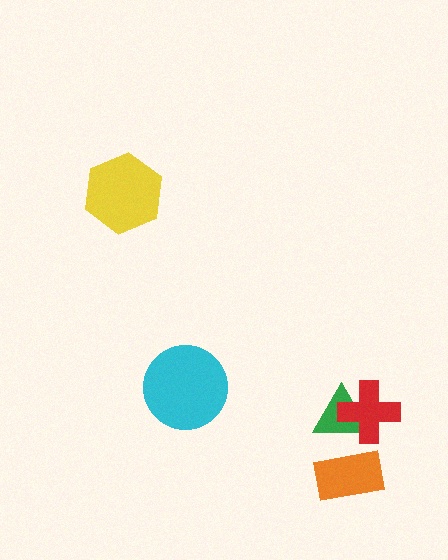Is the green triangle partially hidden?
Yes, it is partially covered by another shape.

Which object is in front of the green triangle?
The red cross is in front of the green triangle.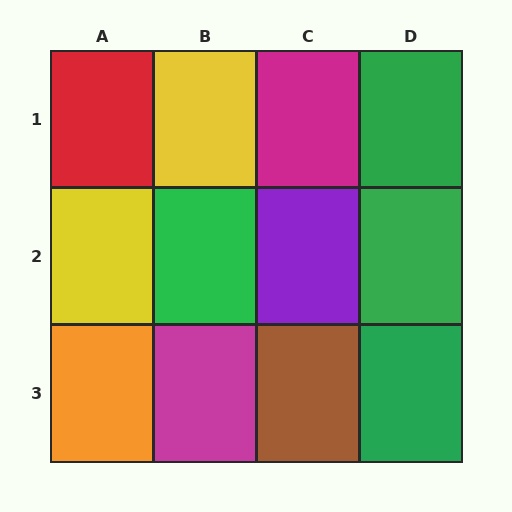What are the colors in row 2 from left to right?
Yellow, green, purple, green.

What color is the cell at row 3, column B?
Magenta.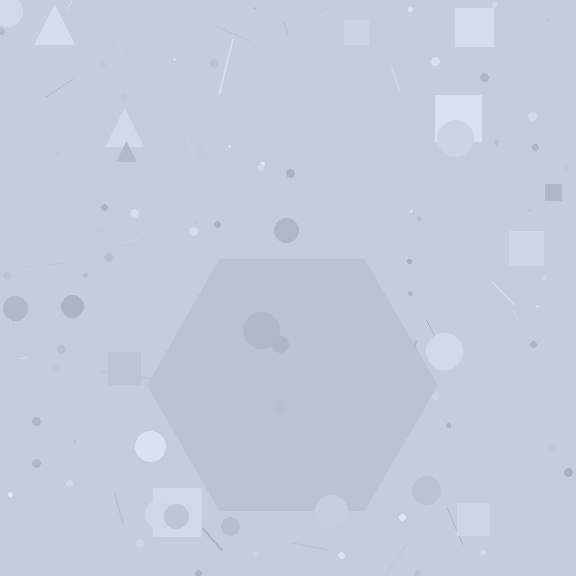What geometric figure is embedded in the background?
A hexagon is embedded in the background.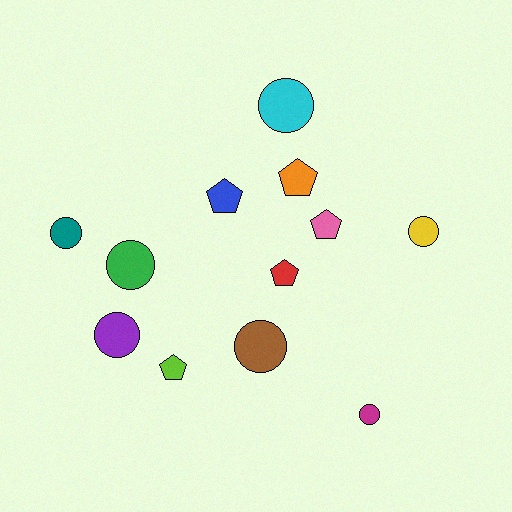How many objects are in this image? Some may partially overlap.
There are 12 objects.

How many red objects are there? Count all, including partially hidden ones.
There is 1 red object.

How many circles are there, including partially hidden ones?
There are 7 circles.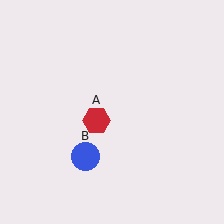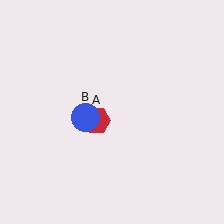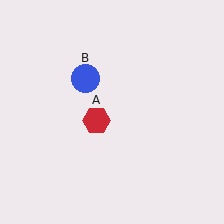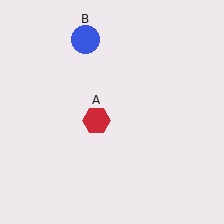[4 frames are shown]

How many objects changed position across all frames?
1 object changed position: blue circle (object B).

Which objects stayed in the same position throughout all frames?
Red hexagon (object A) remained stationary.